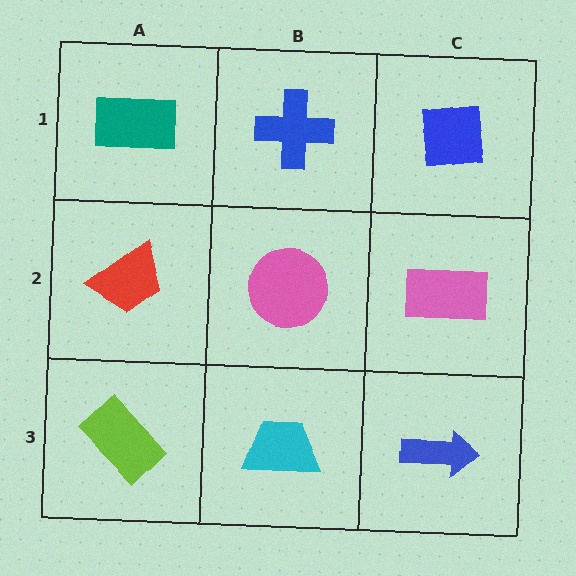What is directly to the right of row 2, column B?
A pink rectangle.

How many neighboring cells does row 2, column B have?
4.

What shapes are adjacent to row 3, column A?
A red trapezoid (row 2, column A), a cyan trapezoid (row 3, column B).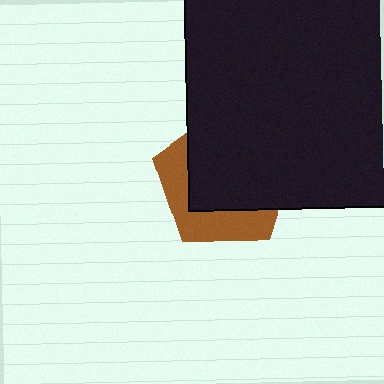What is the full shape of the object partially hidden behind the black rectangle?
The partially hidden object is a brown pentagon.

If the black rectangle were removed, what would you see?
You would see the complete brown pentagon.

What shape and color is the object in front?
The object in front is a black rectangle.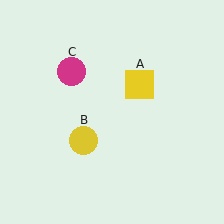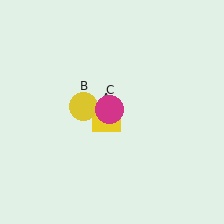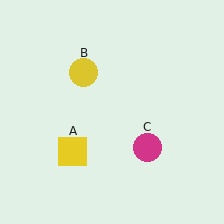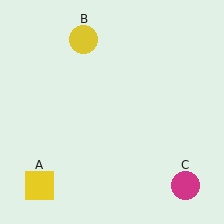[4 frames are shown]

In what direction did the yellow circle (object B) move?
The yellow circle (object B) moved up.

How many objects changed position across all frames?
3 objects changed position: yellow square (object A), yellow circle (object B), magenta circle (object C).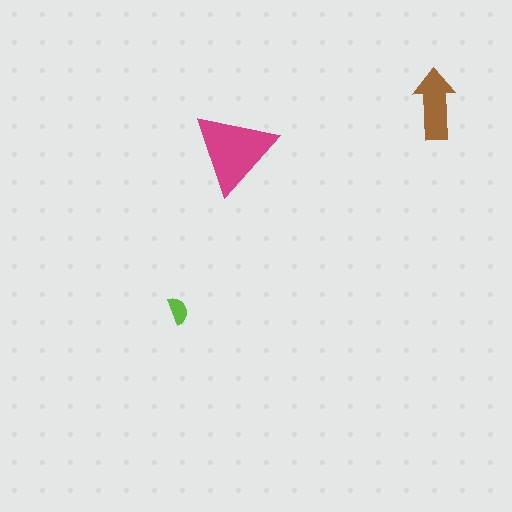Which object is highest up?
The brown arrow is topmost.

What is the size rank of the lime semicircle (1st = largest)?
3rd.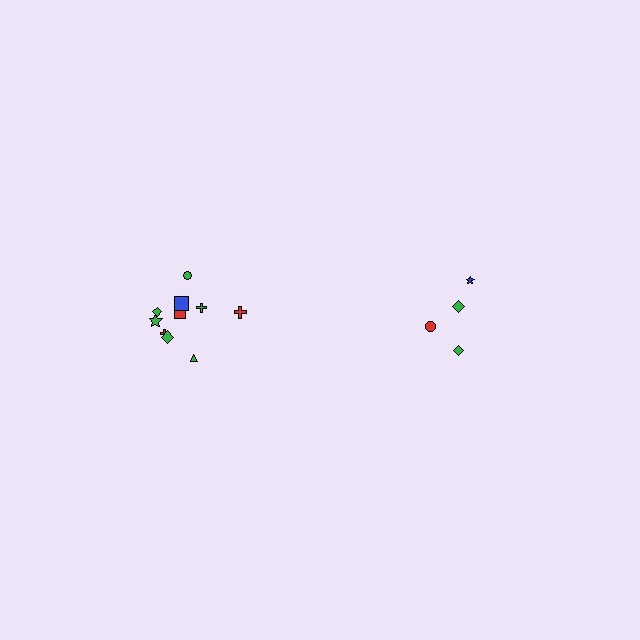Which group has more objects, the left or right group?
The left group.